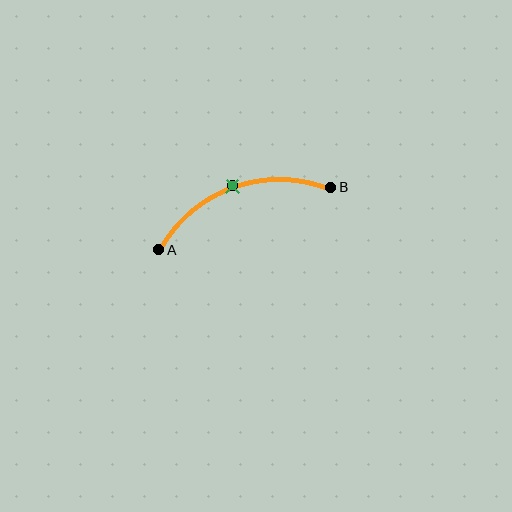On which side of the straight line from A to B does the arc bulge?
The arc bulges above the straight line connecting A and B.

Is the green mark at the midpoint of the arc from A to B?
Yes. The green mark lies on the arc at equal arc-length from both A and B — it is the arc midpoint.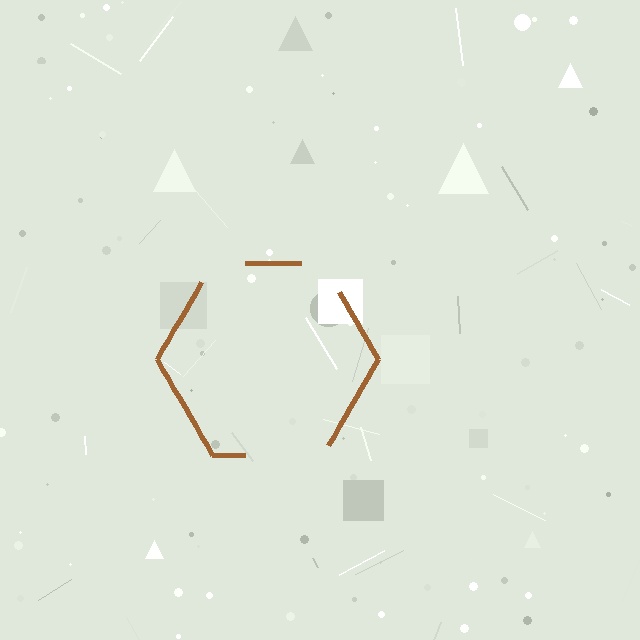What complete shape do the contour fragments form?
The contour fragments form a hexagon.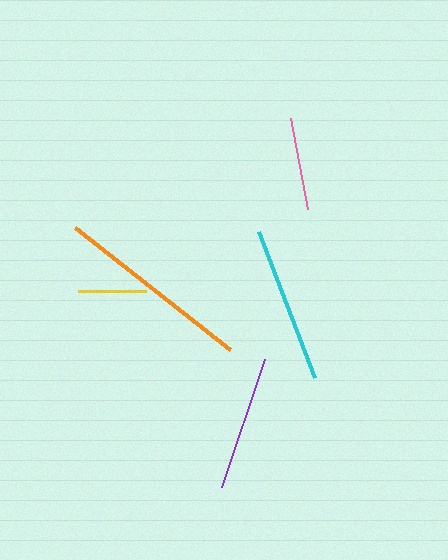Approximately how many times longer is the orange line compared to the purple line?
The orange line is approximately 1.5 times the length of the purple line.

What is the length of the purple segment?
The purple segment is approximately 135 pixels long.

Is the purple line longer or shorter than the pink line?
The purple line is longer than the pink line.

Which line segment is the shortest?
The yellow line is the shortest at approximately 68 pixels.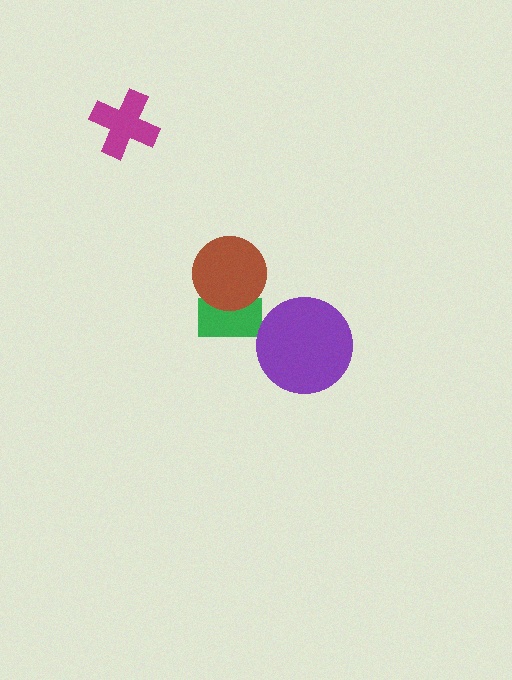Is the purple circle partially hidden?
No, no other shape covers it.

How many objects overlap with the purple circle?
0 objects overlap with the purple circle.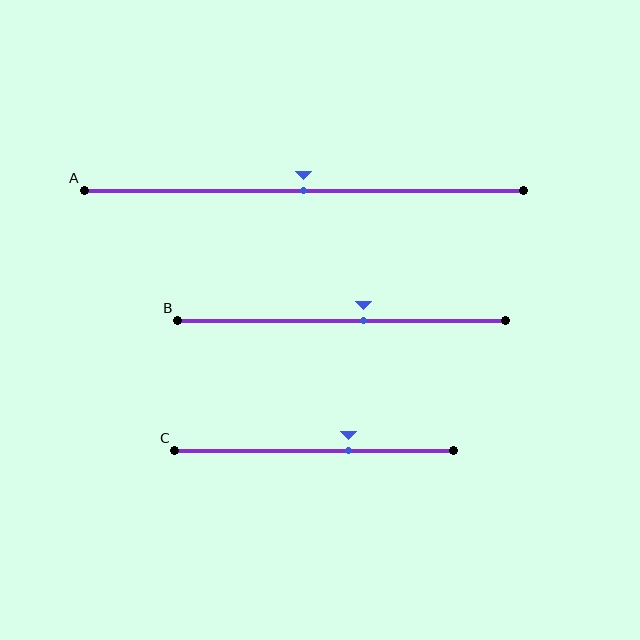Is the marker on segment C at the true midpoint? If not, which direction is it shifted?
No, the marker on segment C is shifted to the right by about 12% of the segment length.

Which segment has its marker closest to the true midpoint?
Segment A has its marker closest to the true midpoint.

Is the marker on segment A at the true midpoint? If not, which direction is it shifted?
Yes, the marker on segment A is at the true midpoint.